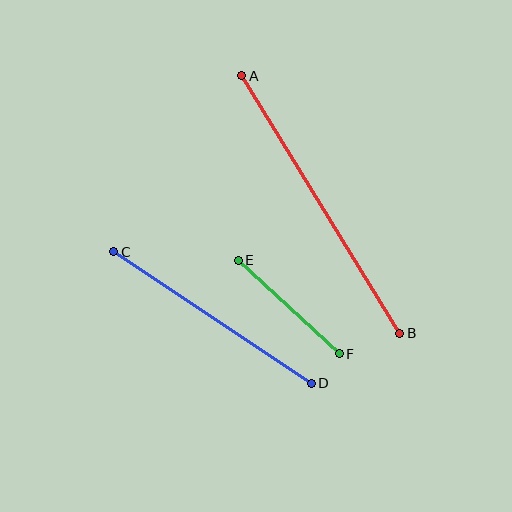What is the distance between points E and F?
The distance is approximately 138 pixels.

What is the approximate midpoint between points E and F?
The midpoint is at approximately (289, 307) pixels.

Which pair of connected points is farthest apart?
Points A and B are farthest apart.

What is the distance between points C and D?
The distance is approximately 237 pixels.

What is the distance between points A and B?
The distance is approximately 302 pixels.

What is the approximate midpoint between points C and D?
The midpoint is at approximately (212, 318) pixels.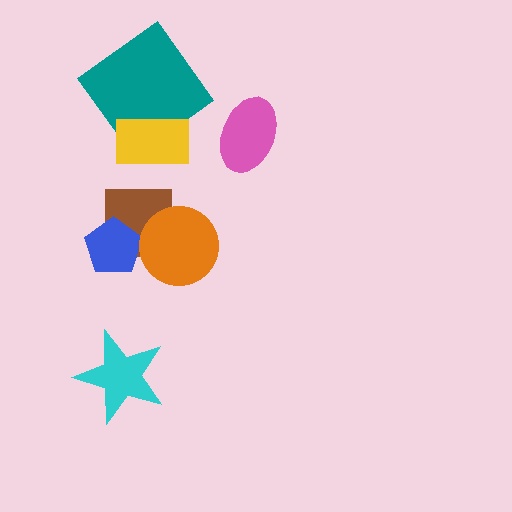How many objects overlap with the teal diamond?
1 object overlaps with the teal diamond.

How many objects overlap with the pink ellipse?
0 objects overlap with the pink ellipse.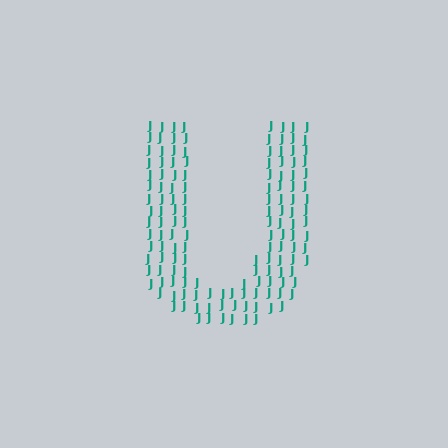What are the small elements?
The small elements are letter J's.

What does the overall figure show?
The overall figure shows the letter U.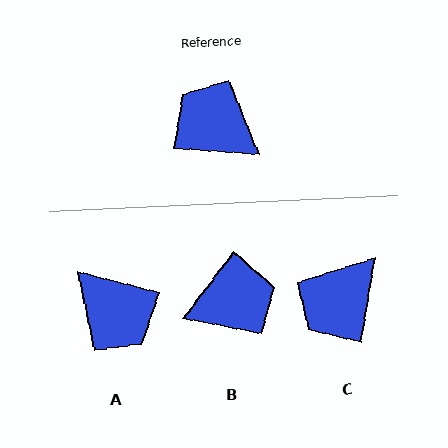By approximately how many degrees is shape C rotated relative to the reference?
Approximately 85 degrees counter-clockwise.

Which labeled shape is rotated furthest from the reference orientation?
A, about 169 degrees away.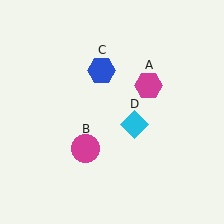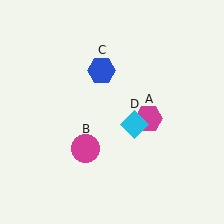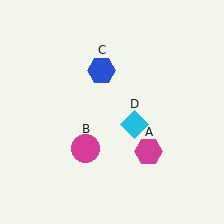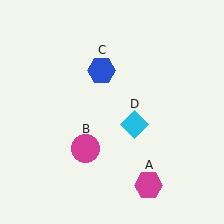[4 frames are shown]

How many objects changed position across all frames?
1 object changed position: magenta hexagon (object A).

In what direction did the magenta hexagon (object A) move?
The magenta hexagon (object A) moved down.